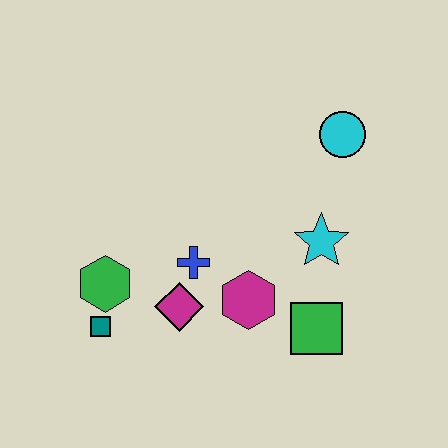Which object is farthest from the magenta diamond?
The cyan circle is farthest from the magenta diamond.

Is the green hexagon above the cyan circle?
No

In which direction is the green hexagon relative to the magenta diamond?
The green hexagon is to the left of the magenta diamond.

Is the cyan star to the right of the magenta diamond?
Yes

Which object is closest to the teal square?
The green hexagon is closest to the teal square.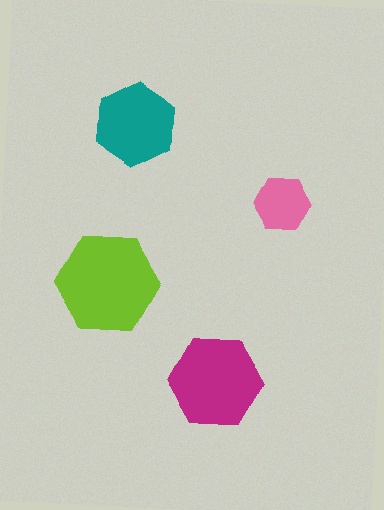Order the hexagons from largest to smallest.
the lime one, the magenta one, the teal one, the pink one.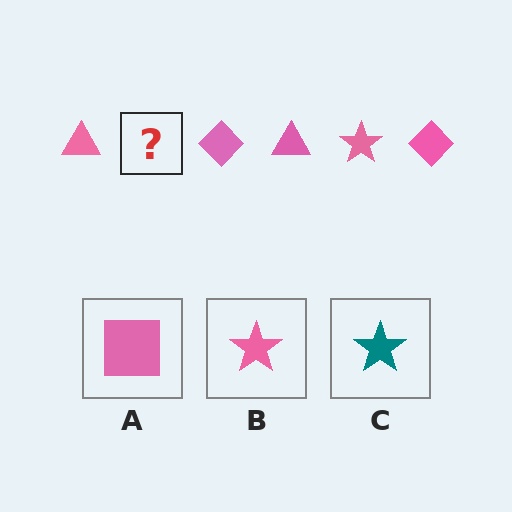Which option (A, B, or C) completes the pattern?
B.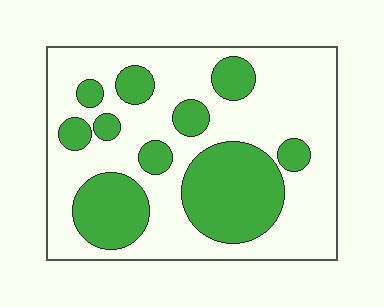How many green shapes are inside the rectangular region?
10.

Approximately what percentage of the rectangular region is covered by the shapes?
Approximately 35%.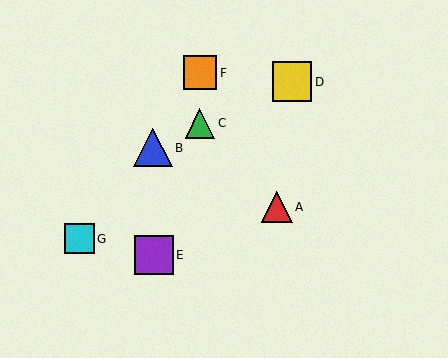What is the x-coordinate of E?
Object E is at x≈154.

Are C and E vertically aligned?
No, C is at x≈200 and E is at x≈154.